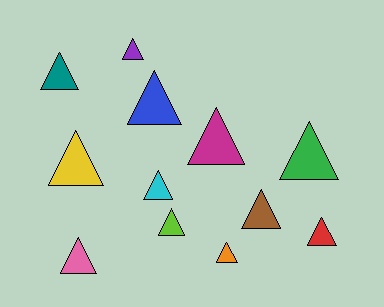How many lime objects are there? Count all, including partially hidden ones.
There is 1 lime object.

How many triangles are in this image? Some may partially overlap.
There are 12 triangles.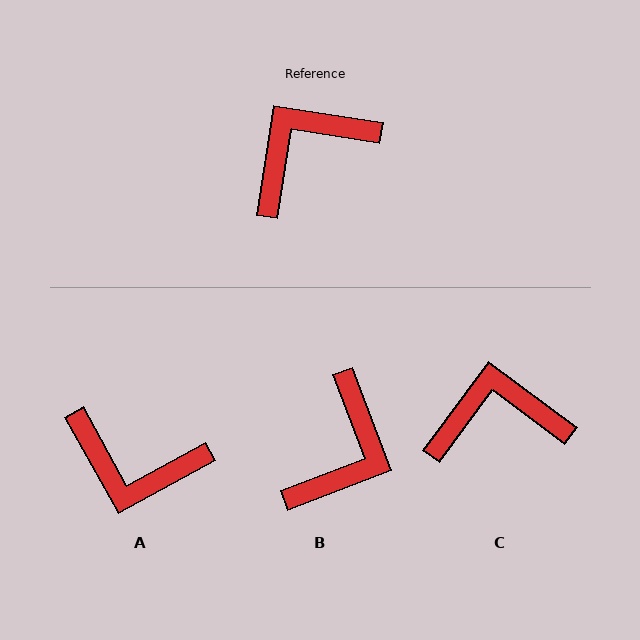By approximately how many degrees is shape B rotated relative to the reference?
Approximately 151 degrees clockwise.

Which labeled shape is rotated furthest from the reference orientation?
B, about 151 degrees away.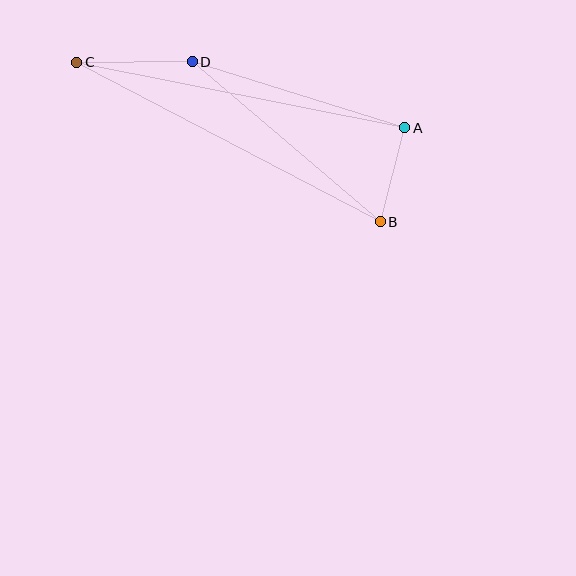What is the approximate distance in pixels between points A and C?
The distance between A and C is approximately 335 pixels.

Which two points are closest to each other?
Points A and B are closest to each other.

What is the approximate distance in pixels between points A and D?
The distance between A and D is approximately 223 pixels.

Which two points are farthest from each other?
Points B and C are farthest from each other.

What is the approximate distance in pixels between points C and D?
The distance between C and D is approximately 116 pixels.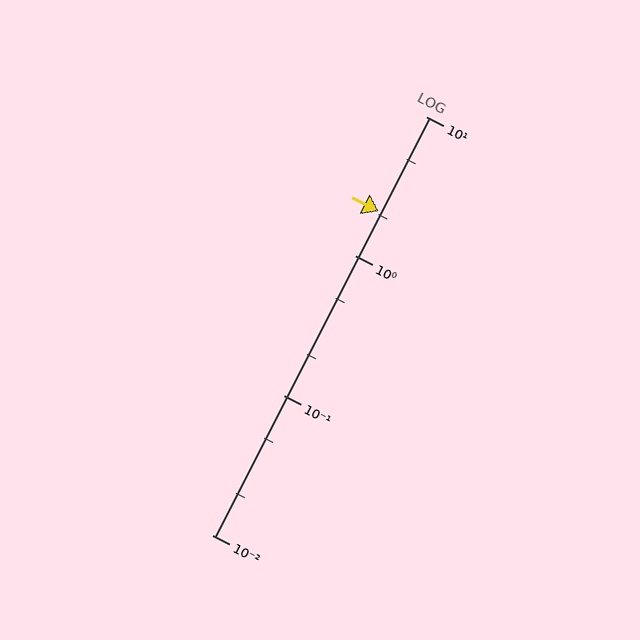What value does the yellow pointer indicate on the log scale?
The pointer indicates approximately 2.1.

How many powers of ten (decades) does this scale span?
The scale spans 3 decades, from 0.01 to 10.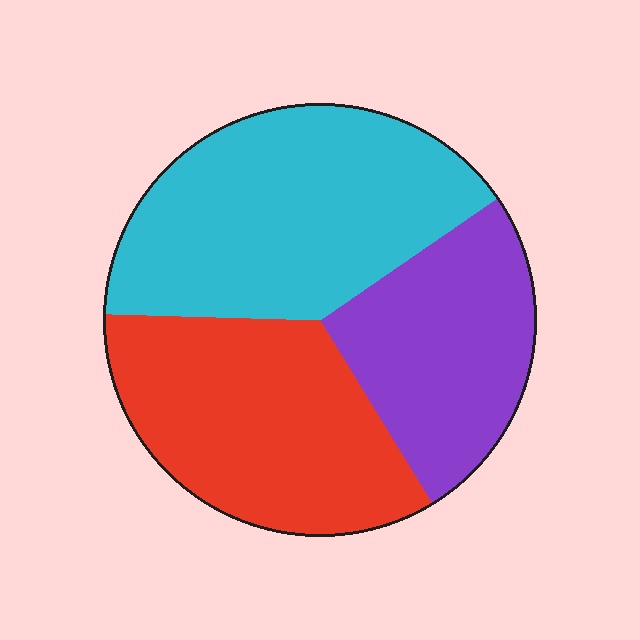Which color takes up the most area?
Cyan, at roughly 40%.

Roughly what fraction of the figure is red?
Red covers about 35% of the figure.